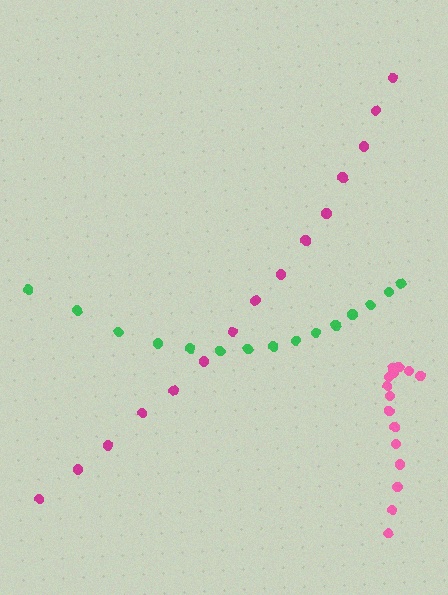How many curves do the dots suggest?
There are 3 distinct paths.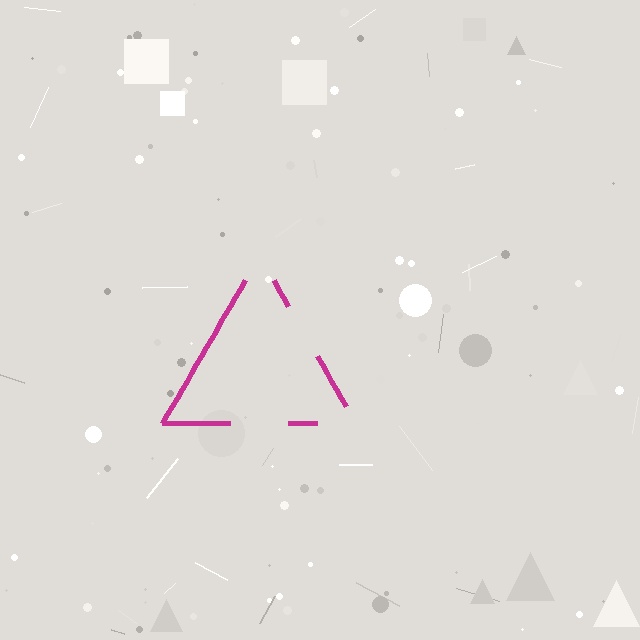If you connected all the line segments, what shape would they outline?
They would outline a triangle.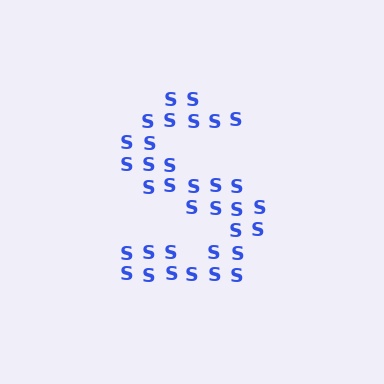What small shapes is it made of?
It is made of small letter S's.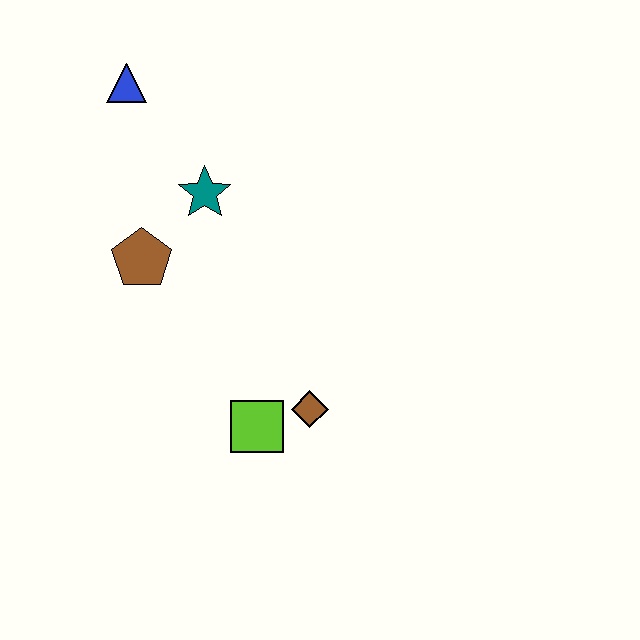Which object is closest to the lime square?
The brown diamond is closest to the lime square.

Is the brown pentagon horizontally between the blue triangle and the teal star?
Yes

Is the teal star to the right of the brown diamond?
No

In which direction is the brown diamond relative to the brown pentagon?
The brown diamond is to the right of the brown pentagon.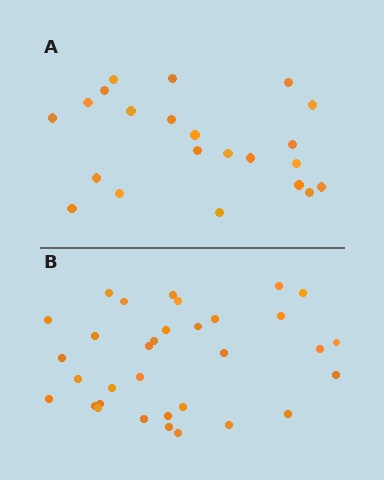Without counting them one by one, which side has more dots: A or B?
Region B (the bottom region) has more dots.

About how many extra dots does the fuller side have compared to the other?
Region B has roughly 12 or so more dots than region A.